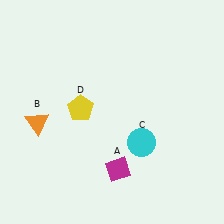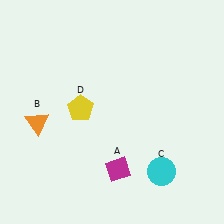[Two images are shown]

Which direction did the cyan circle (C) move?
The cyan circle (C) moved down.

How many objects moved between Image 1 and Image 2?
1 object moved between the two images.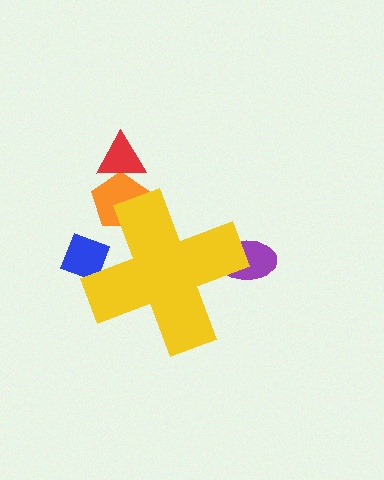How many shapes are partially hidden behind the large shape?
3 shapes are partially hidden.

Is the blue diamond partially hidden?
Yes, the blue diamond is partially hidden behind the yellow cross.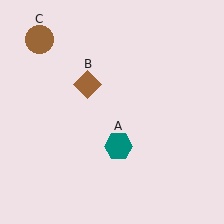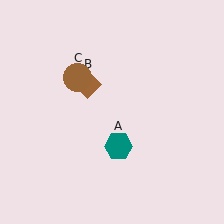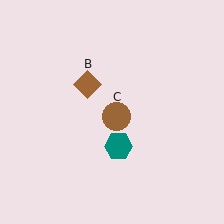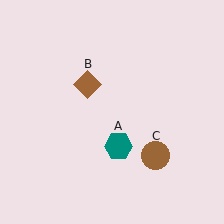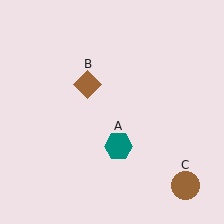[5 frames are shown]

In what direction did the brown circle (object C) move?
The brown circle (object C) moved down and to the right.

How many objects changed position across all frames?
1 object changed position: brown circle (object C).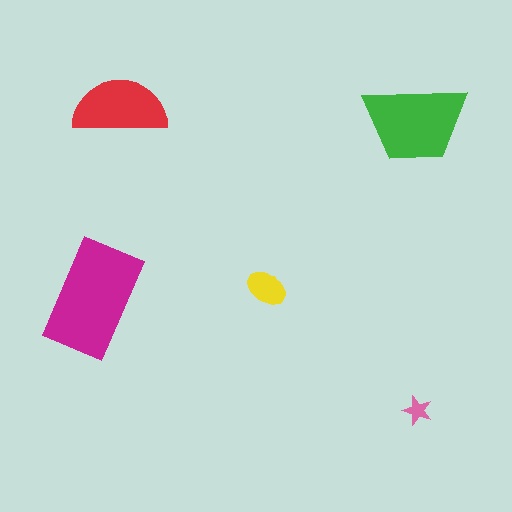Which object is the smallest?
The pink star.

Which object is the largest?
The magenta rectangle.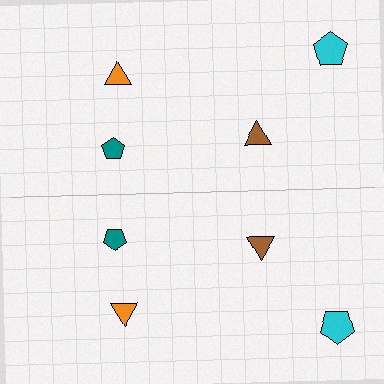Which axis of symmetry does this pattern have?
The pattern has a horizontal axis of symmetry running through the center of the image.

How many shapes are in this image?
There are 8 shapes in this image.